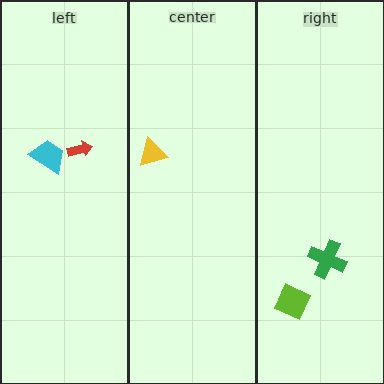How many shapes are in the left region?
2.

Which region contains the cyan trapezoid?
The left region.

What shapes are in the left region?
The cyan trapezoid, the red arrow.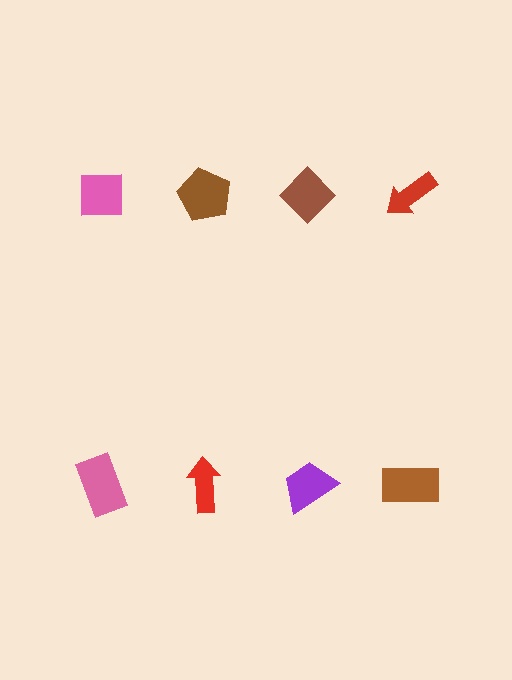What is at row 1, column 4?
A red arrow.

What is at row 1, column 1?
A pink square.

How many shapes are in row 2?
4 shapes.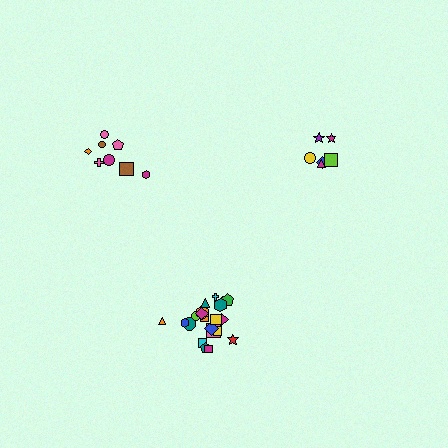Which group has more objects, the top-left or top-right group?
The top-left group.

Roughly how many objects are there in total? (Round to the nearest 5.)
Roughly 35 objects in total.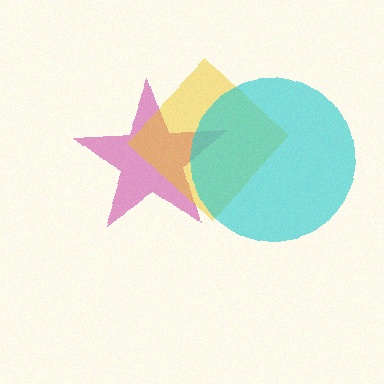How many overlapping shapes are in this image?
There are 3 overlapping shapes in the image.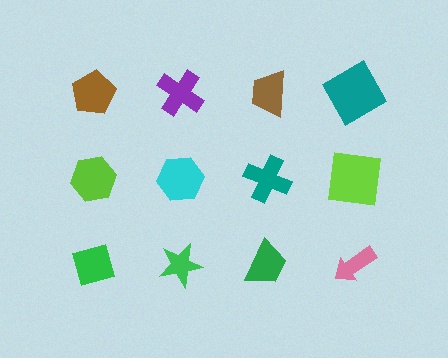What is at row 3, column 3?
A green trapezoid.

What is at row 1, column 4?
A teal square.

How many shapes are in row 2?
4 shapes.